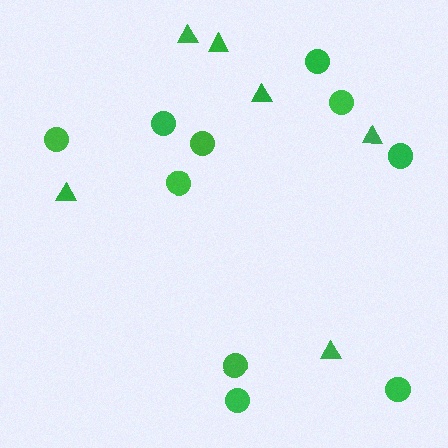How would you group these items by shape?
There are 2 groups: one group of circles (10) and one group of triangles (6).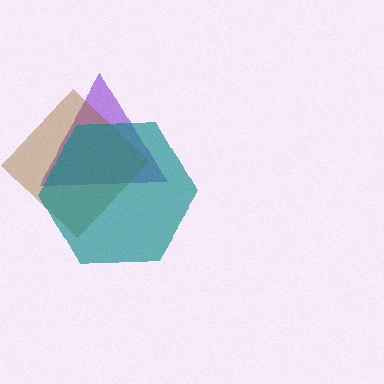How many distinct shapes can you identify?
There are 3 distinct shapes: a purple triangle, a brown diamond, a teal hexagon.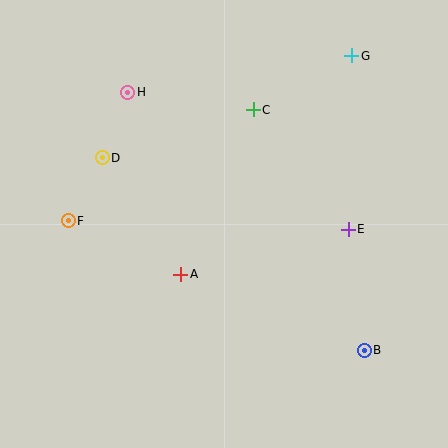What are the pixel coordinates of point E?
Point E is at (348, 229).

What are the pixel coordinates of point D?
Point D is at (102, 158).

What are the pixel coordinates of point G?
Point G is at (352, 56).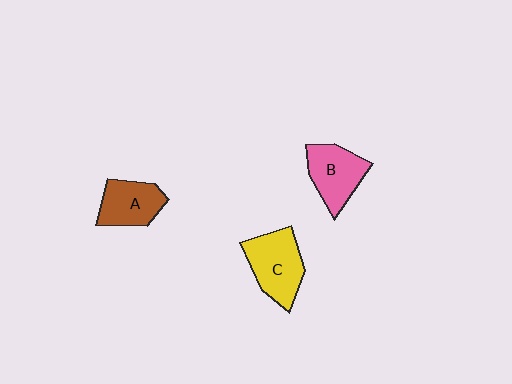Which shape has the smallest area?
Shape A (brown).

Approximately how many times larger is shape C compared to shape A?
Approximately 1.3 times.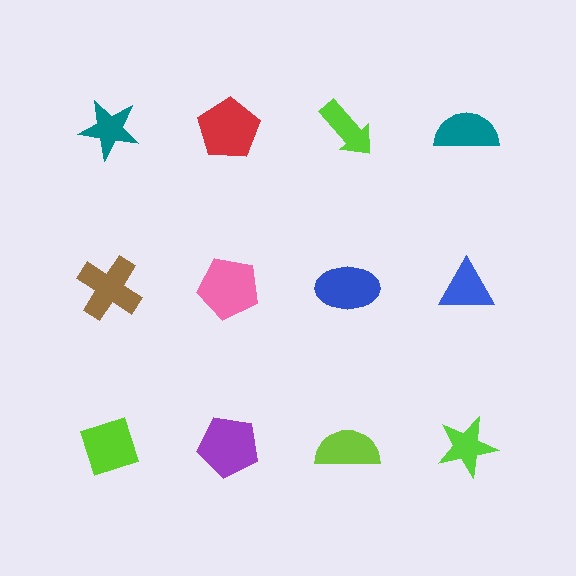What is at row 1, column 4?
A teal semicircle.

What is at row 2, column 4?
A blue triangle.